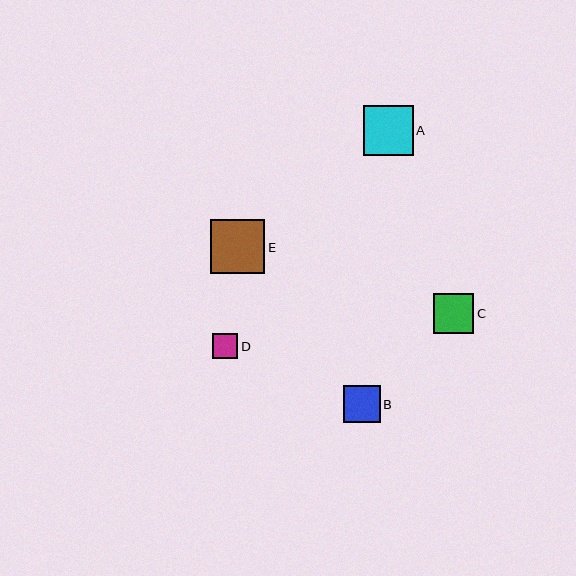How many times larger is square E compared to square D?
Square E is approximately 2.2 times the size of square D.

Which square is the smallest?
Square D is the smallest with a size of approximately 25 pixels.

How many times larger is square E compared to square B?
Square E is approximately 1.5 times the size of square B.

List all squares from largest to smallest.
From largest to smallest: E, A, C, B, D.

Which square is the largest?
Square E is the largest with a size of approximately 54 pixels.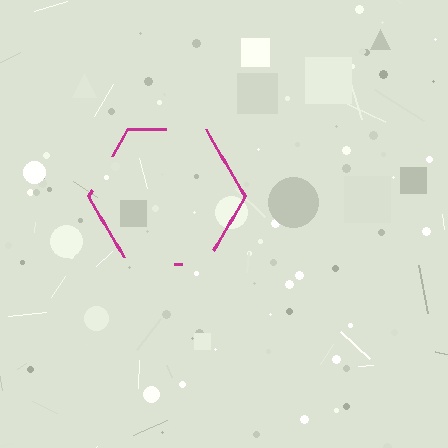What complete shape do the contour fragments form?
The contour fragments form a hexagon.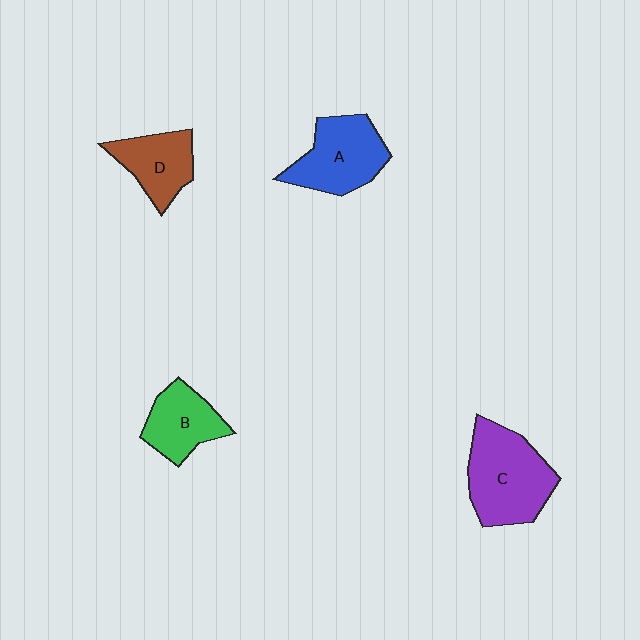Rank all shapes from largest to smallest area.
From largest to smallest: C (purple), A (blue), B (green), D (brown).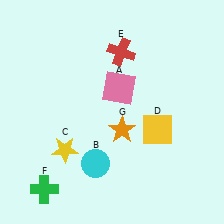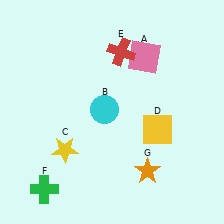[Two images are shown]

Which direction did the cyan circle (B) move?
The cyan circle (B) moved up.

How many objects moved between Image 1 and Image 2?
3 objects moved between the two images.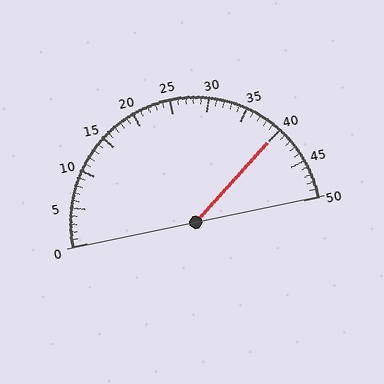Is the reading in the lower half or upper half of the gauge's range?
The reading is in the upper half of the range (0 to 50).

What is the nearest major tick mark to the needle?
The nearest major tick mark is 40.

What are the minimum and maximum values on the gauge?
The gauge ranges from 0 to 50.